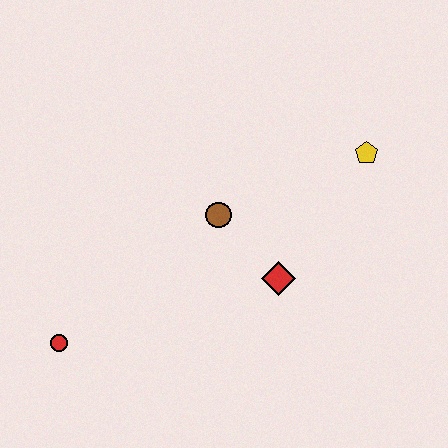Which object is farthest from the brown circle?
The red circle is farthest from the brown circle.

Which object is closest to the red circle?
The brown circle is closest to the red circle.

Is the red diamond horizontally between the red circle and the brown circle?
No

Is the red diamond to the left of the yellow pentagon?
Yes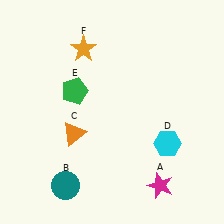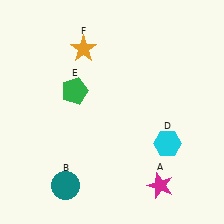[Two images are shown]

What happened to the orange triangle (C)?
The orange triangle (C) was removed in Image 2. It was in the bottom-left area of Image 1.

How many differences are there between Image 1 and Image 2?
There is 1 difference between the two images.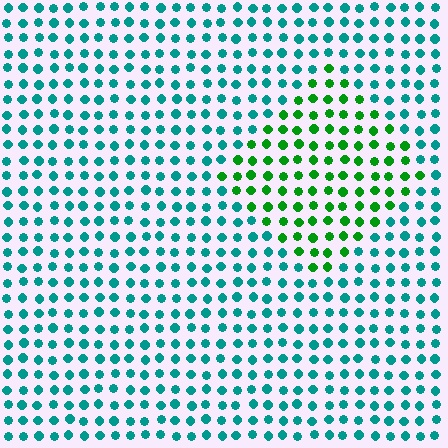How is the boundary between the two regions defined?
The boundary is defined purely by a slight shift in hue (about 50 degrees). Spacing, size, and orientation are identical on both sides.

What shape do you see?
I see a diamond.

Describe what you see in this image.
The image is filled with small teal elements in a uniform arrangement. A diamond-shaped region is visible where the elements are tinted to a slightly different hue, forming a subtle color boundary.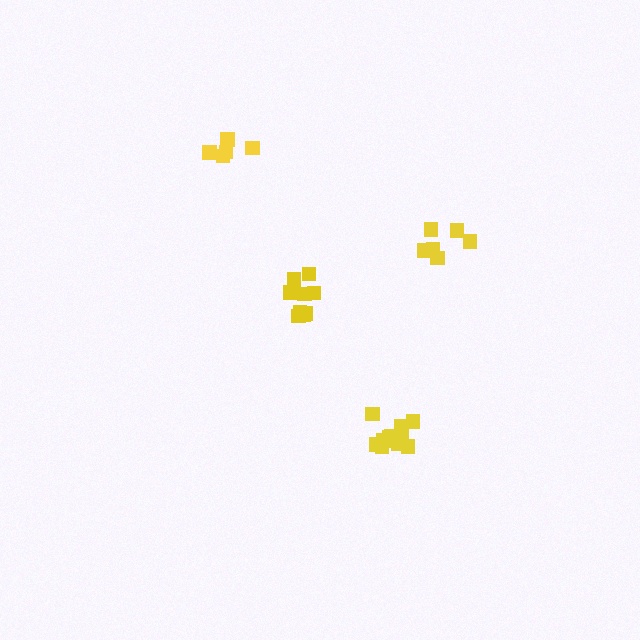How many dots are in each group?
Group 1: 6 dots, Group 2: 5 dots, Group 3: 11 dots, Group 4: 9 dots (31 total).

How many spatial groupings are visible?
There are 4 spatial groupings.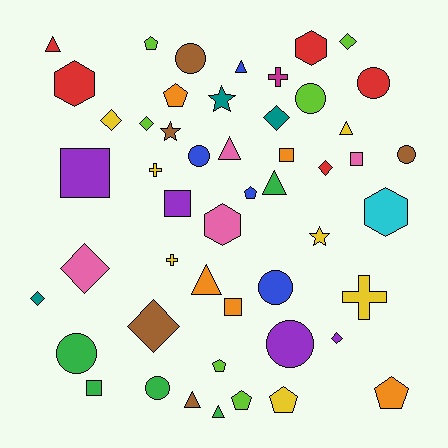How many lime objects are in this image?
There are 6 lime objects.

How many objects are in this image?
There are 50 objects.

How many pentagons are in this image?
There are 7 pentagons.